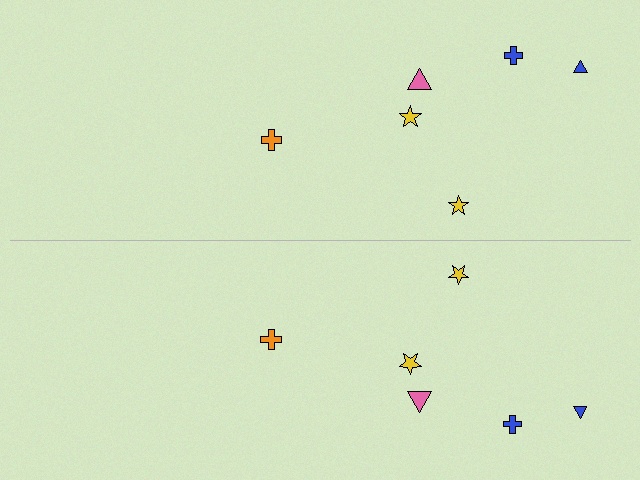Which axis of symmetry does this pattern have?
The pattern has a horizontal axis of symmetry running through the center of the image.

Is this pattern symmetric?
Yes, this pattern has bilateral (reflection) symmetry.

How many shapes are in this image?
There are 12 shapes in this image.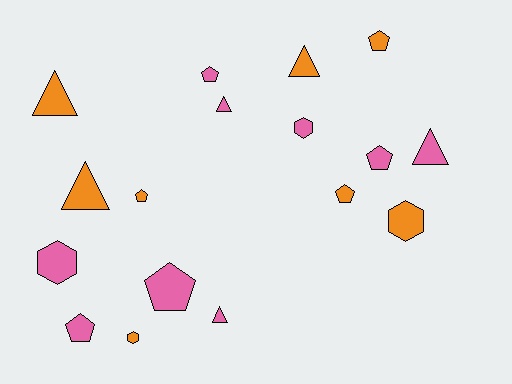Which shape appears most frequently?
Pentagon, with 7 objects.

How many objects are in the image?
There are 17 objects.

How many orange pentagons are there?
There are 3 orange pentagons.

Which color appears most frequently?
Pink, with 9 objects.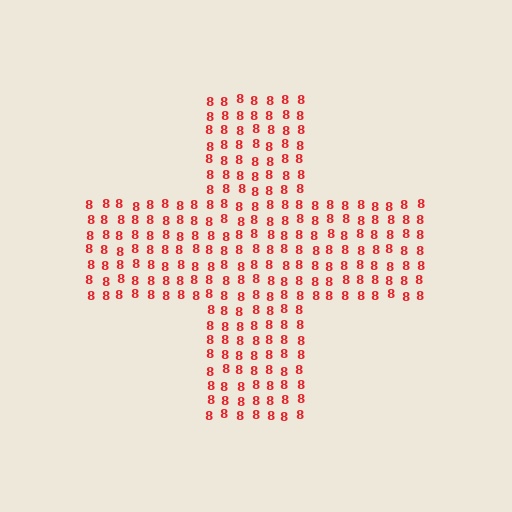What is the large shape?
The large shape is a cross.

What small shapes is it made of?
It is made of small digit 8's.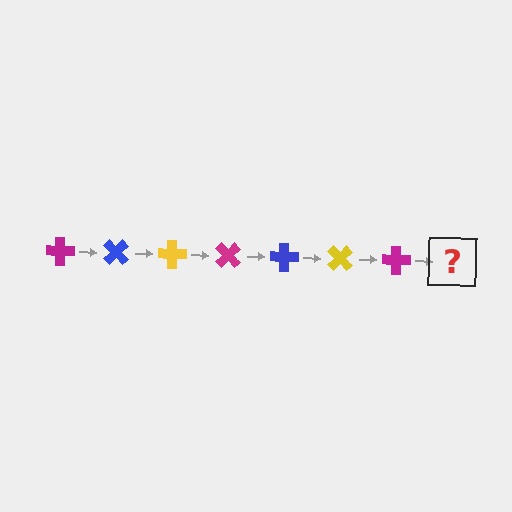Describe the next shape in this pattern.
It should be a blue cross, rotated 315 degrees from the start.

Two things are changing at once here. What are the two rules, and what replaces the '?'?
The two rules are that it rotates 45 degrees each step and the color cycles through magenta, blue, and yellow. The '?' should be a blue cross, rotated 315 degrees from the start.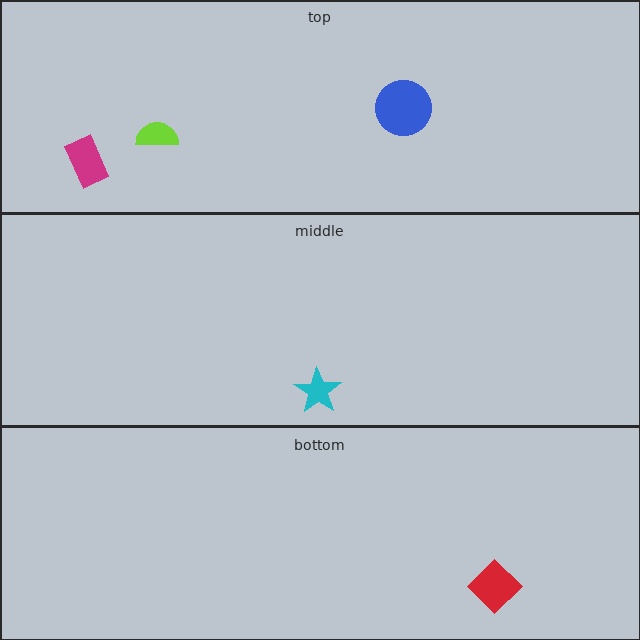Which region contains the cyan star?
The middle region.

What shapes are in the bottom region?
The red diamond.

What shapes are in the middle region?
The cyan star.